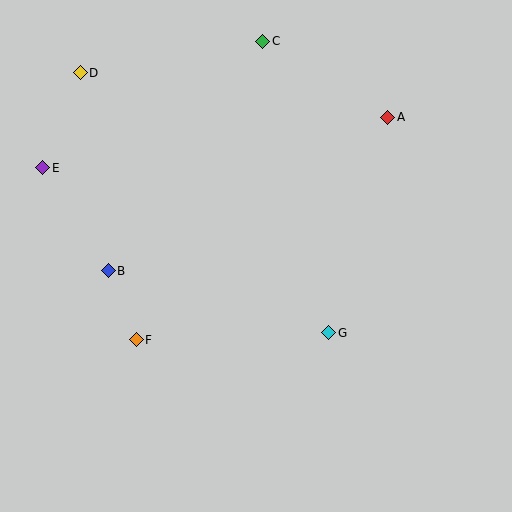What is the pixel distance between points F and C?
The distance between F and C is 324 pixels.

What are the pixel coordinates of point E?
Point E is at (43, 168).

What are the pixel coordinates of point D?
Point D is at (80, 73).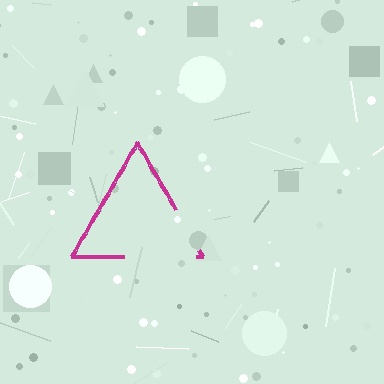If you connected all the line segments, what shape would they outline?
They would outline a triangle.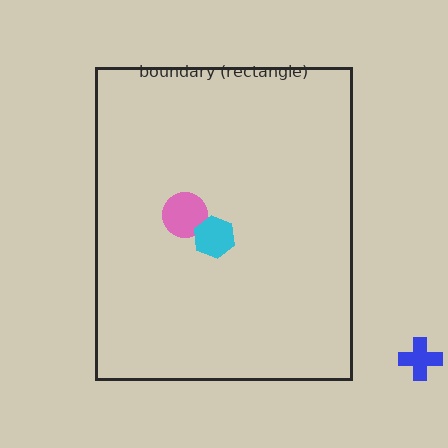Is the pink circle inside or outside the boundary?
Inside.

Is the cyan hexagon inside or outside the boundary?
Inside.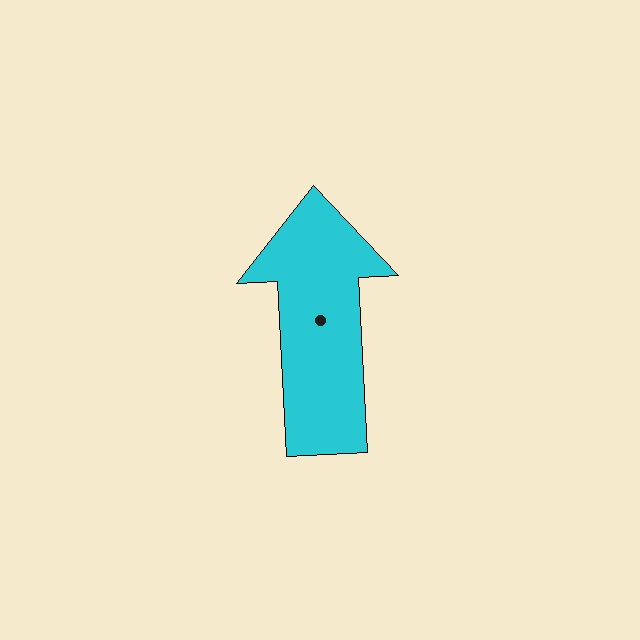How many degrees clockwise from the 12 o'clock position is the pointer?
Approximately 357 degrees.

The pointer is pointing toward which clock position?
Roughly 12 o'clock.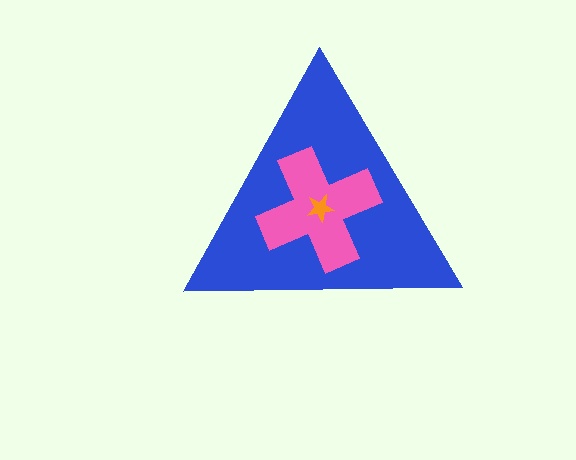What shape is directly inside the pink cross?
The orange star.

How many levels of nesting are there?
3.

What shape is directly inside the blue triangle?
The pink cross.